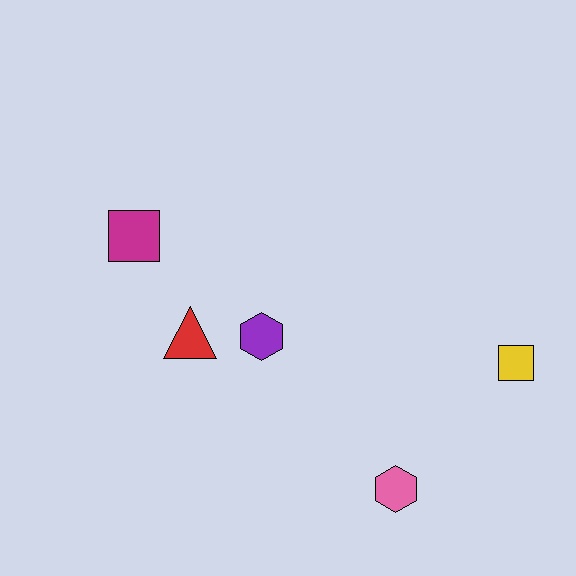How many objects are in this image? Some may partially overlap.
There are 5 objects.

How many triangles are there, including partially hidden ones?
There is 1 triangle.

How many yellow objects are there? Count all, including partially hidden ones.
There is 1 yellow object.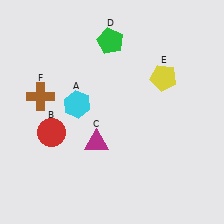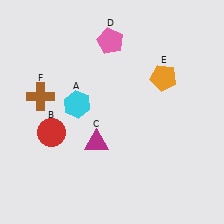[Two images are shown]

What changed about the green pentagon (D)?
In Image 1, D is green. In Image 2, it changed to pink.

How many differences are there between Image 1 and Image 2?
There are 2 differences between the two images.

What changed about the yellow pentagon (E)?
In Image 1, E is yellow. In Image 2, it changed to orange.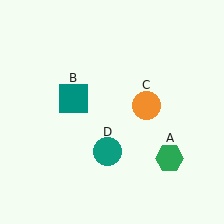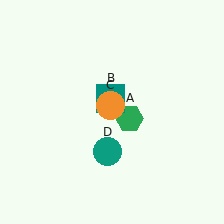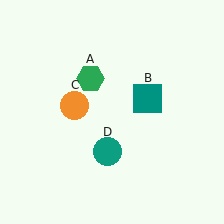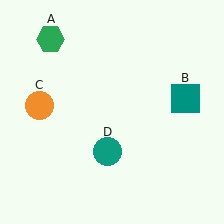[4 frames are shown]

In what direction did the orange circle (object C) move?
The orange circle (object C) moved left.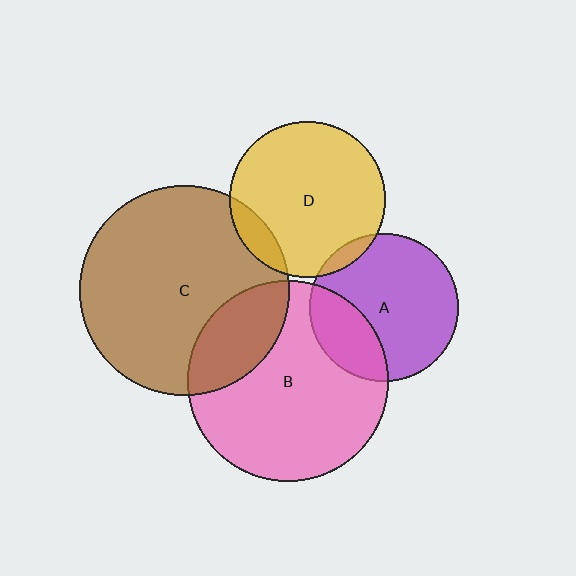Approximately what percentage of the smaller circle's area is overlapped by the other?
Approximately 25%.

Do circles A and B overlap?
Yes.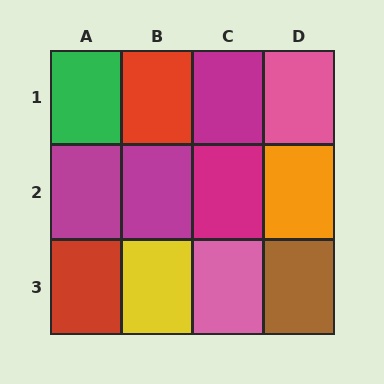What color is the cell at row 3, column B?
Yellow.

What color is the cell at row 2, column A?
Magenta.